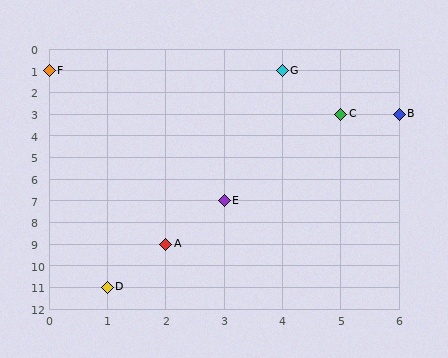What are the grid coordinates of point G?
Point G is at grid coordinates (4, 1).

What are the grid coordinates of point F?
Point F is at grid coordinates (0, 1).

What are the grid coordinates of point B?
Point B is at grid coordinates (6, 3).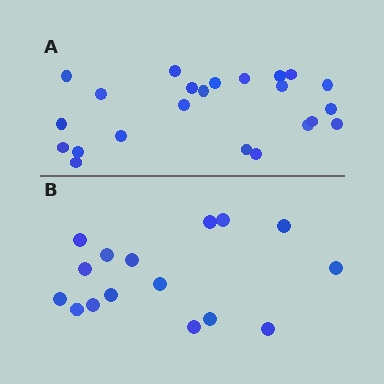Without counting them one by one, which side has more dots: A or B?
Region A (the top region) has more dots.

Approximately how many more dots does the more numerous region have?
Region A has roughly 8 or so more dots than region B.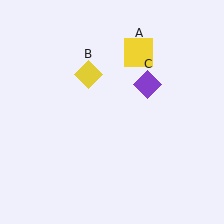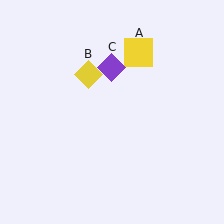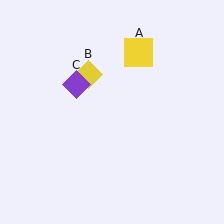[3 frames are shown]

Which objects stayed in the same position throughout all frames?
Yellow square (object A) and yellow diamond (object B) remained stationary.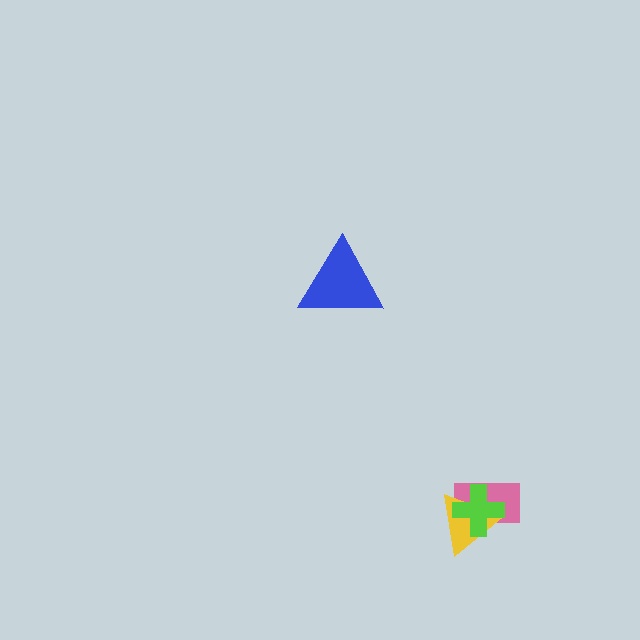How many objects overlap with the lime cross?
2 objects overlap with the lime cross.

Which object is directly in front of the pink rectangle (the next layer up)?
The yellow triangle is directly in front of the pink rectangle.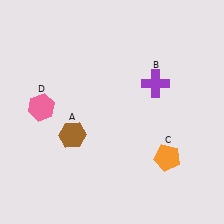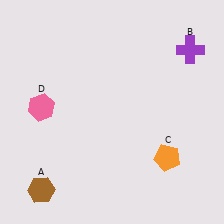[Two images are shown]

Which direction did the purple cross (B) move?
The purple cross (B) moved right.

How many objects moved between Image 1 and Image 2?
2 objects moved between the two images.